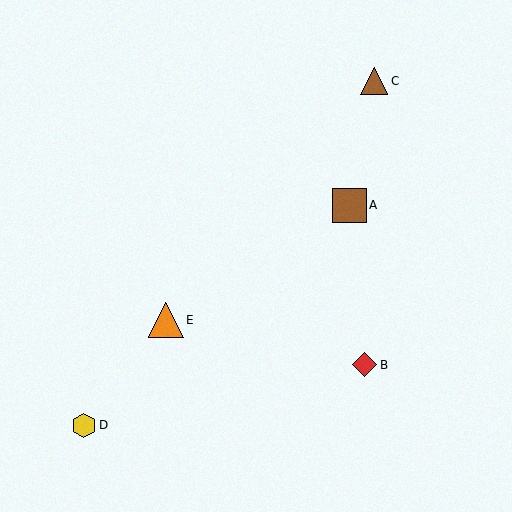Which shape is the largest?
The orange triangle (labeled E) is the largest.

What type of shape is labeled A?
Shape A is a brown square.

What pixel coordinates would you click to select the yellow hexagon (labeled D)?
Click at (84, 425) to select the yellow hexagon D.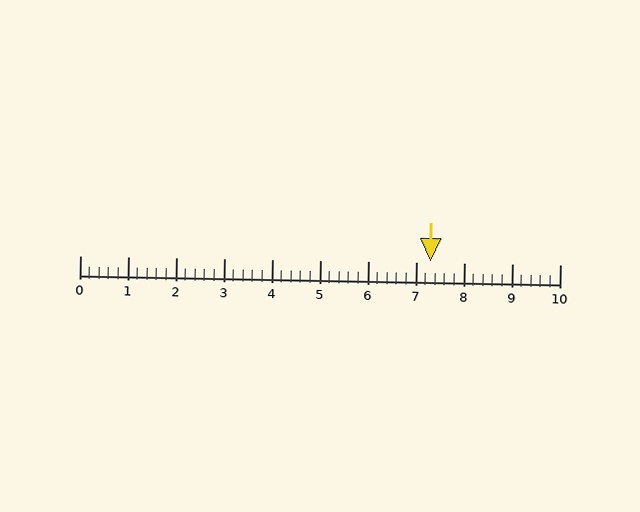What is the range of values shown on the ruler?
The ruler shows values from 0 to 10.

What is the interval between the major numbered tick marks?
The major tick marks are spaced 1 units apart.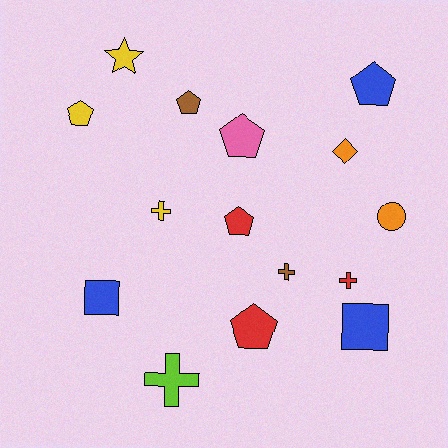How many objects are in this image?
There are 15 objects.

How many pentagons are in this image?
There are 6 pentagons.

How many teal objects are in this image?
There are no teal objects.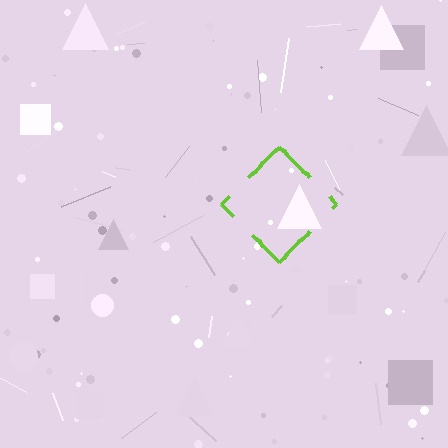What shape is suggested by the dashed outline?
The dashed outline suggests a diamond.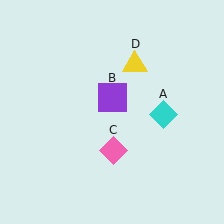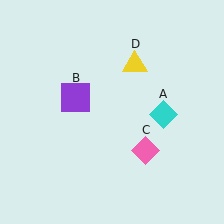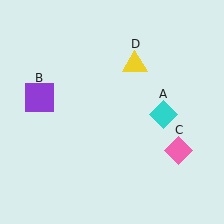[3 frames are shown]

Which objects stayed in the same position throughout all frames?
Cyan diamond (object A) and yellow triangle (object D) remained stationary.